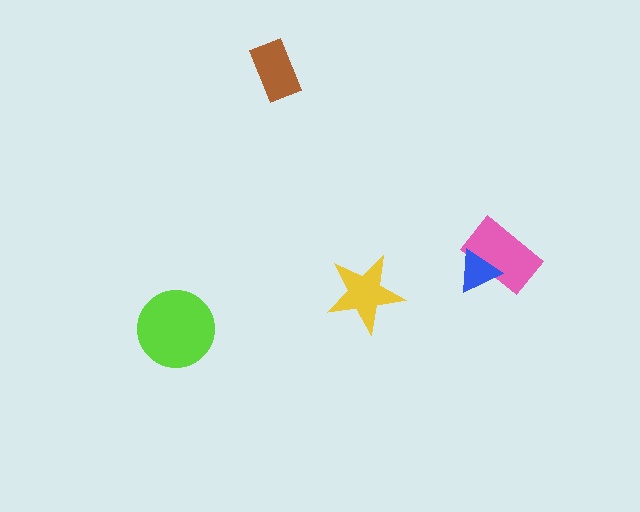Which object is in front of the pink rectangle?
The blue triangle is in front of the pink rectangle.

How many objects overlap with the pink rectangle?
1 object overlaps with the pink rectangle.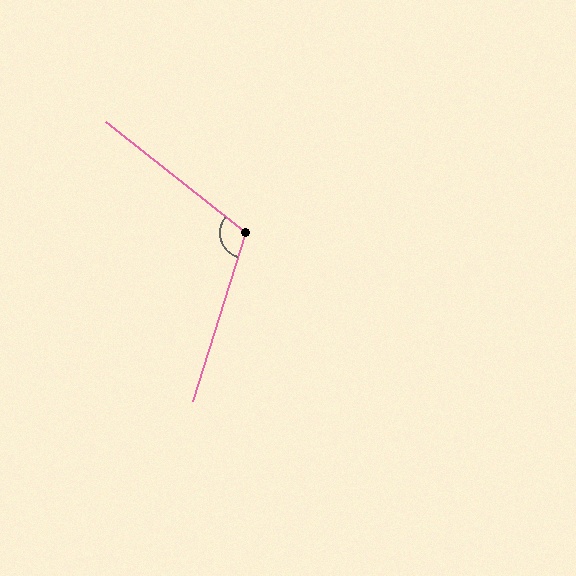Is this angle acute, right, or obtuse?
It is obtuse.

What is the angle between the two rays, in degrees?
Approximately 111 degrees.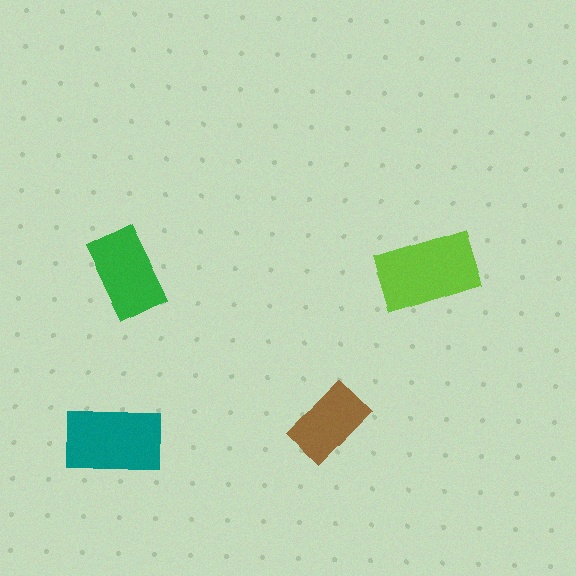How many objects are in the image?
There are 4 objects in the image.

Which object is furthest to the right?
The lime rectangle is rightmost.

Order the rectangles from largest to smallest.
the lime one, the teal one, the green one, the brown one.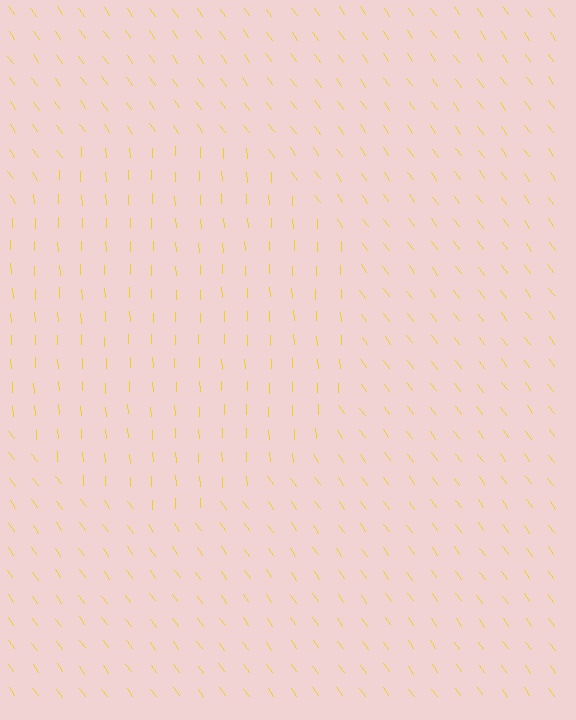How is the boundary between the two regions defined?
The boundary is defined purely by a change in line orientation (approximately 33 degrees difference). All lines are the same color and thickness.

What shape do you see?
I see a circle.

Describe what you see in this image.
The image is filled with small yellow line segments. A circle region in the image has lines oriented differently from the surrounding lines, creating a visible texture boundary.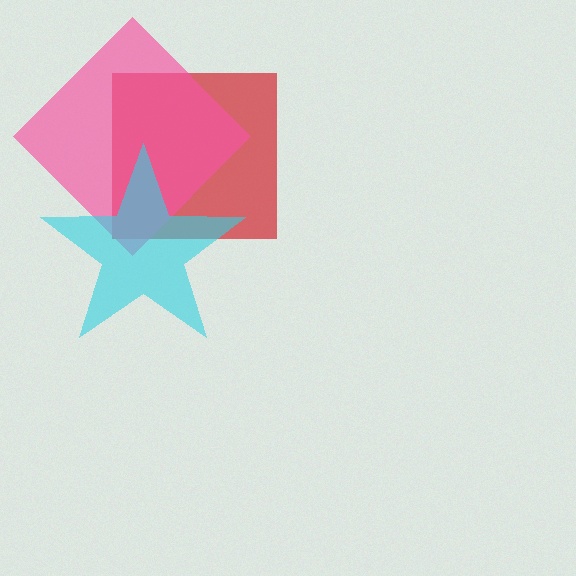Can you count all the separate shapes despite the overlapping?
Yes, there are 3 separate shapes.